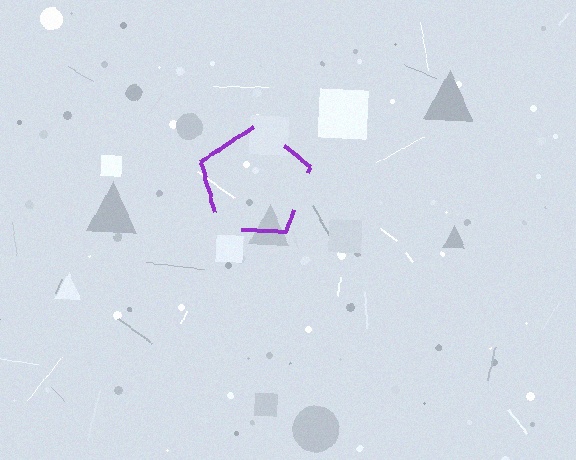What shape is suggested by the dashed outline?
The dashed outline suggests a pentagon.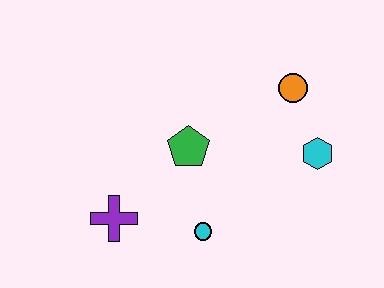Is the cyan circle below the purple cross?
Yes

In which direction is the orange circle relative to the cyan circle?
The orange circle is above the cyan circle.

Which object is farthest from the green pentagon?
The cyan hexagon is farthest from the green pentagon.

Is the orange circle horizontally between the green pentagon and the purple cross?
No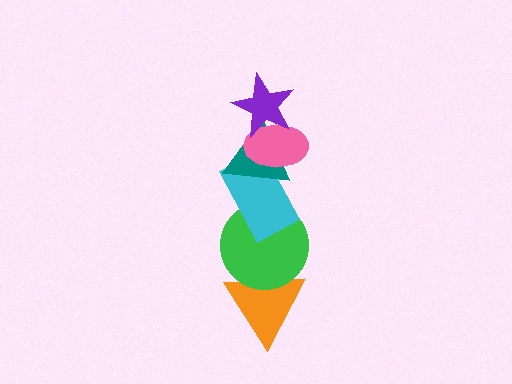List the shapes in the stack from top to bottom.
From top to bottom: the purple star, the pink ellipse, the teal triangle, the cyan rectangle, the green circle, the orange triangle.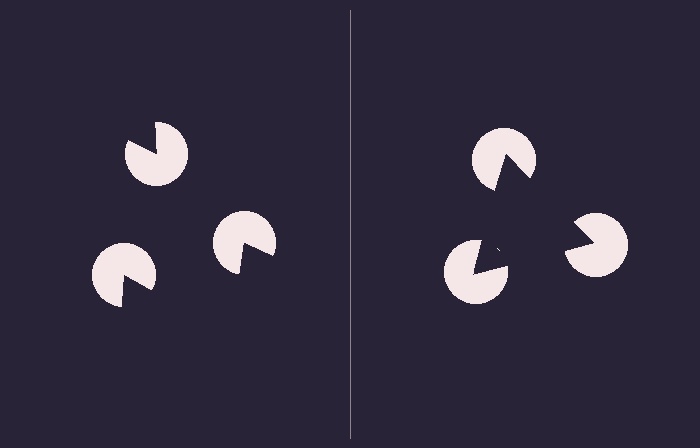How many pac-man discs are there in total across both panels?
6 — 3 on each side.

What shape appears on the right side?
An illusory triangle.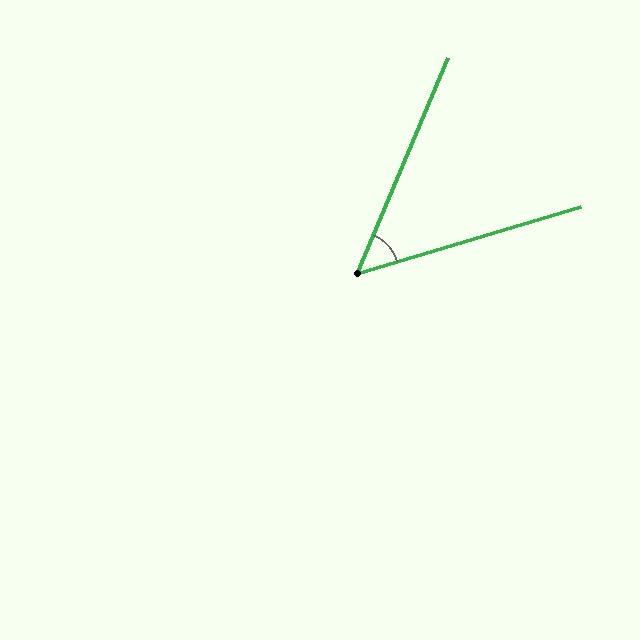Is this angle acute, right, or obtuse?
It is acute.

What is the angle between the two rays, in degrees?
Approximately 50 degrees.